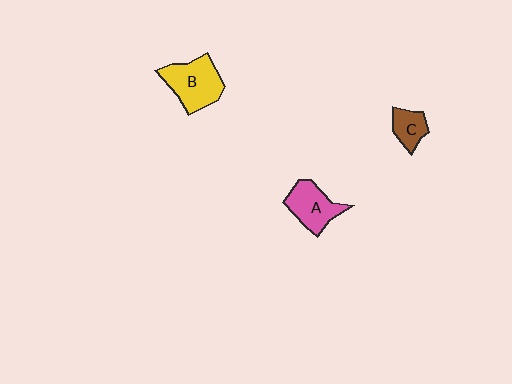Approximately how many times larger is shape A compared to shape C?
Approximately 1.6 times.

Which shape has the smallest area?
Shape C (brown).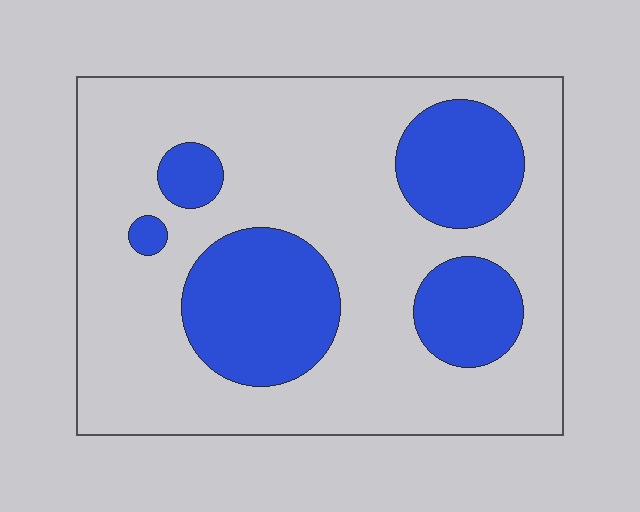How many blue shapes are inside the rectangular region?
5.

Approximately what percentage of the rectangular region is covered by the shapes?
Approximately 25%.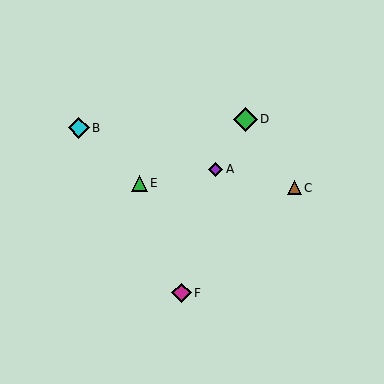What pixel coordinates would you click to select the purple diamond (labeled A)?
Click at (216, 169) to select the purple diamond A.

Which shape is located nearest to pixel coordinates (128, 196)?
The green triangle (labeled E) at (139, 183) is nearest to that location.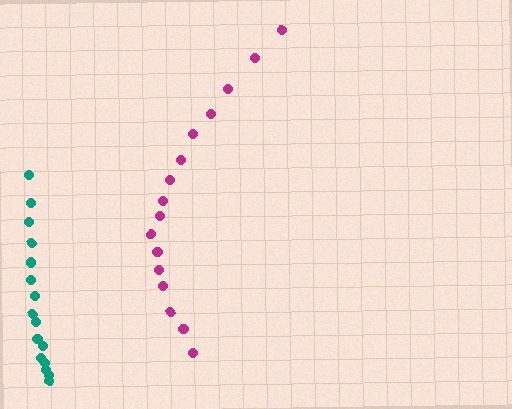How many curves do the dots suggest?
There are 2 distinct paths.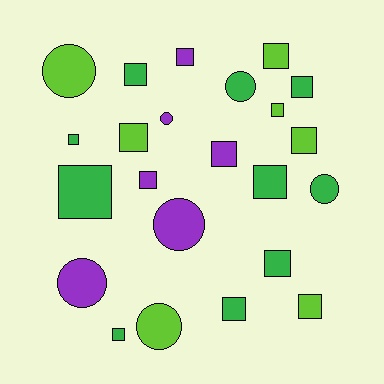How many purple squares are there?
There are 3 purple squares.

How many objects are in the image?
There are 23 objects.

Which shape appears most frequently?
Square, with 16 objects.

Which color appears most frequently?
Green, with 10 objects.